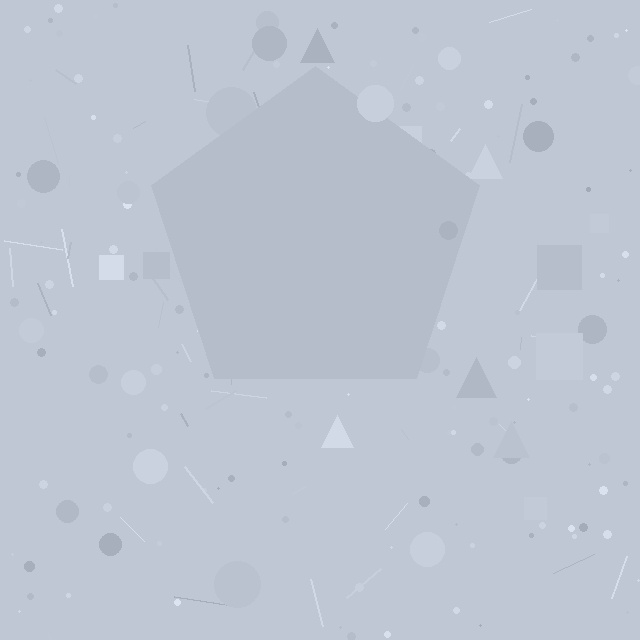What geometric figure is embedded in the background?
A pentagon is embedded in the background.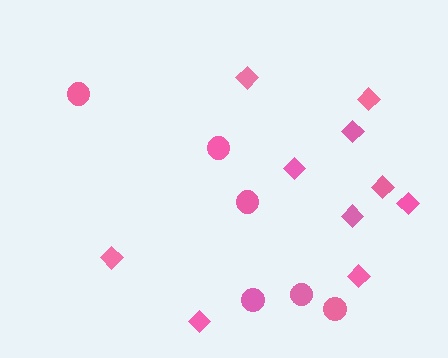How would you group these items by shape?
There are 2 groups: one group of diamonds (10) and one group of circles (6).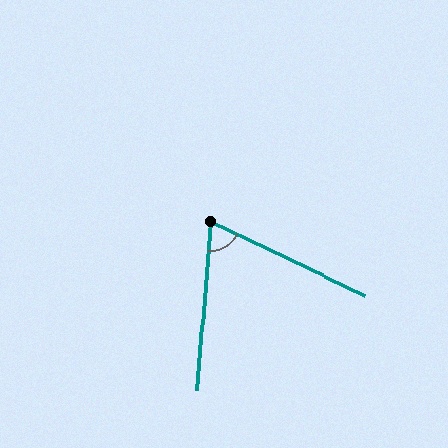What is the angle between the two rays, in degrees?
Approximately 69 degrees.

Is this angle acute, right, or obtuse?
It is acute.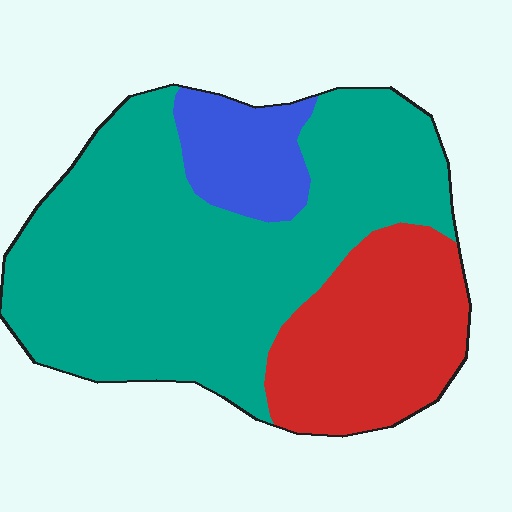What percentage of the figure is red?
Red covers 25% of the figure.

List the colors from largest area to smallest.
From largest to smallest: teal, red, blue.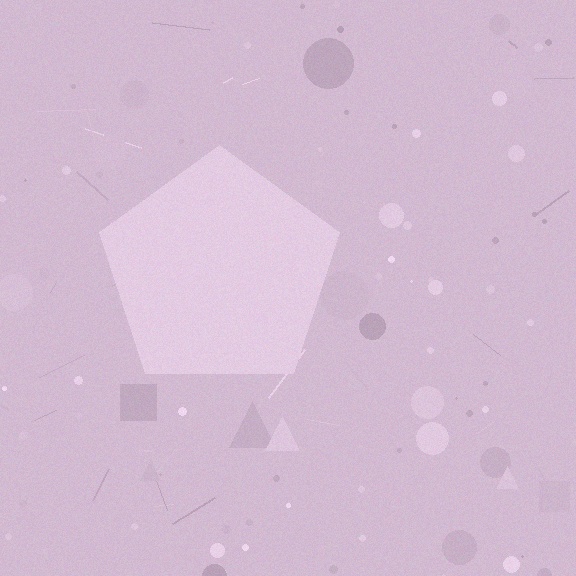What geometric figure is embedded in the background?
A pentagon is embedded in the background.